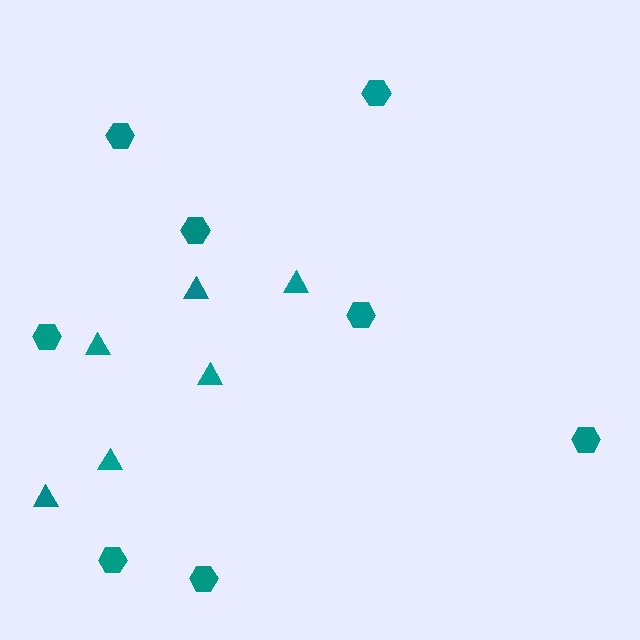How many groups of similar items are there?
There are 2 groups: one group of triangles (6) and one group of hexagons (8).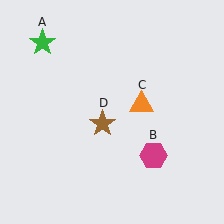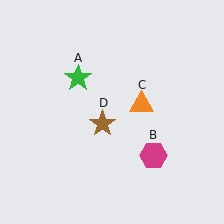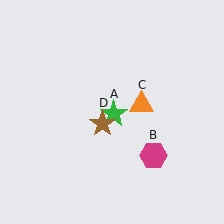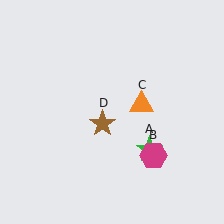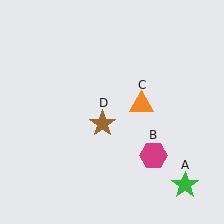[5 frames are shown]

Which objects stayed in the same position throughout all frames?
Magenta hexagon (object B) and orange triangle (object C) and brown star (object D) remained stationary.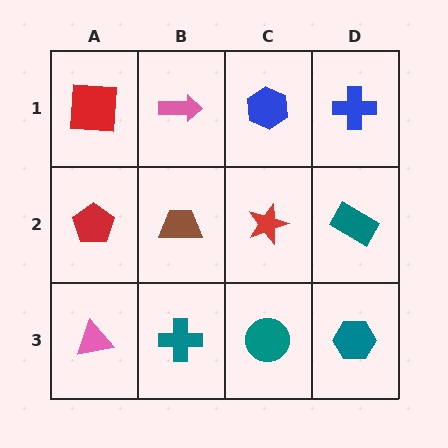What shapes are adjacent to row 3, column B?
A brown trapezoid (row 2, column B), a pink triangle (row 3, column A), a teal circle (row 3, column C).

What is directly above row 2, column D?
A blue cross.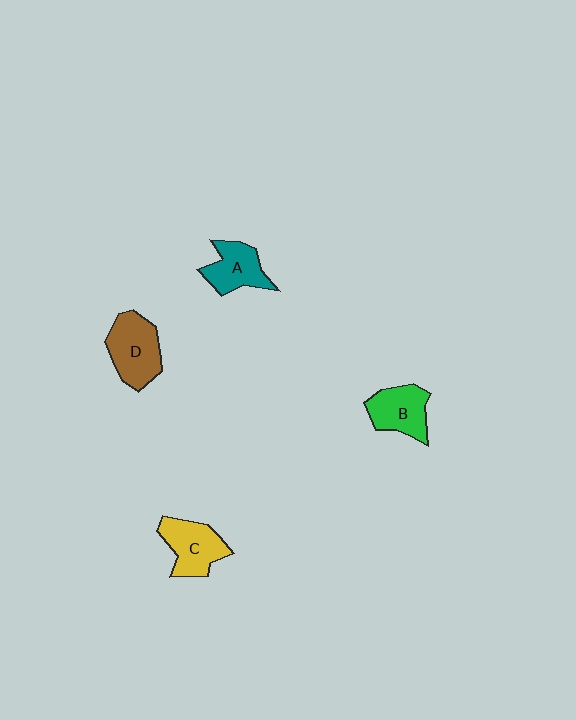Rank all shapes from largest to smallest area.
From largest to smallest: D (brown), C (yellow), B (green), A (teal).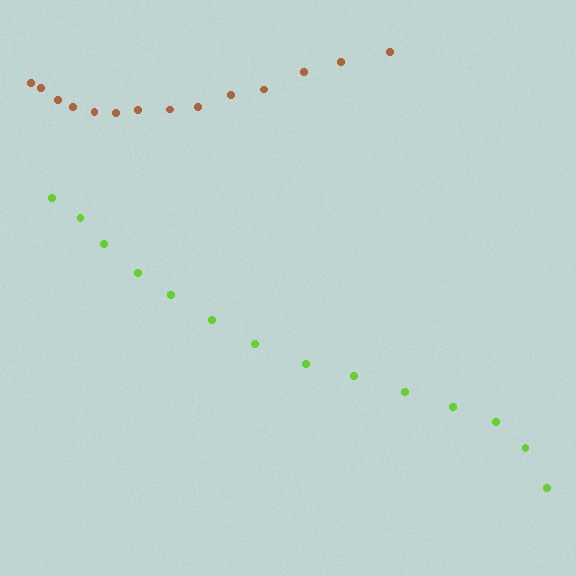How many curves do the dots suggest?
There are 2 distinct paths.